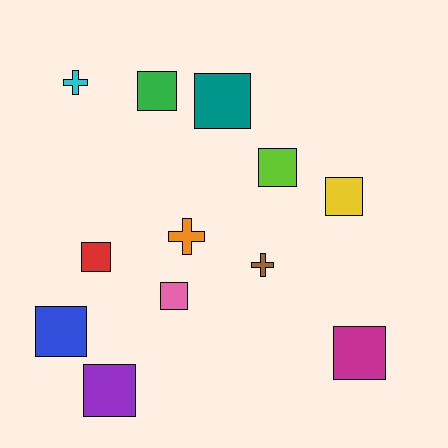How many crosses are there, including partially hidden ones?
There are 3 crosses.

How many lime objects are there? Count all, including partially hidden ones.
There is 1 lime object.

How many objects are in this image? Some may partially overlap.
There are 12 objects.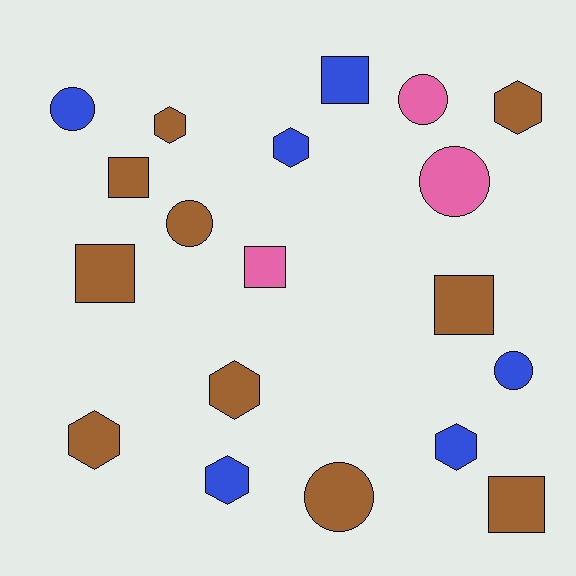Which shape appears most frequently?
Hexagon, with 7 objects.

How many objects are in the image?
There are 19 objects.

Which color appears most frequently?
Brown, with 10 objects.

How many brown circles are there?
There are 2 brown circles.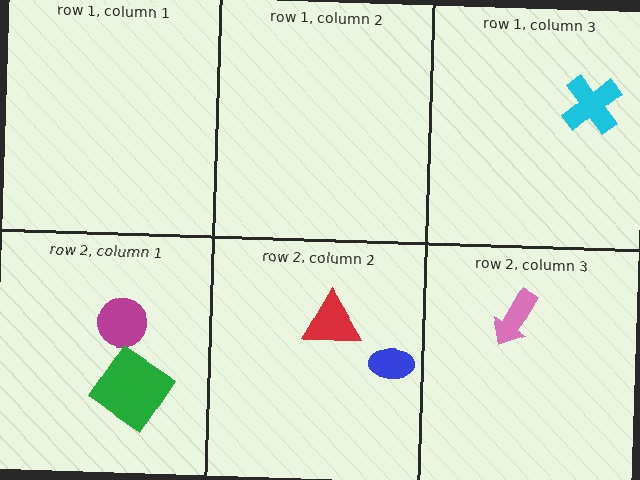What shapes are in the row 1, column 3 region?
The cyan cross.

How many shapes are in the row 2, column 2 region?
2.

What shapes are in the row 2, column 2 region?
The blue ellipse, the red triangle.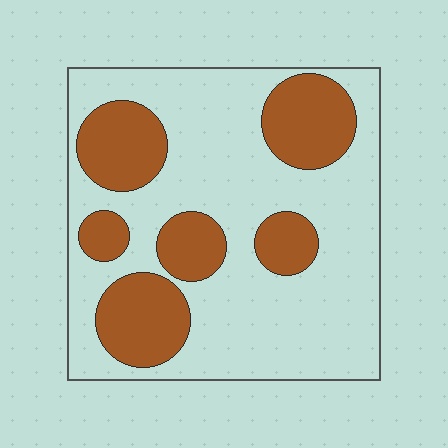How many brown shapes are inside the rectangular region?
6.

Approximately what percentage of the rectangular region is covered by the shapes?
Approximately 30%.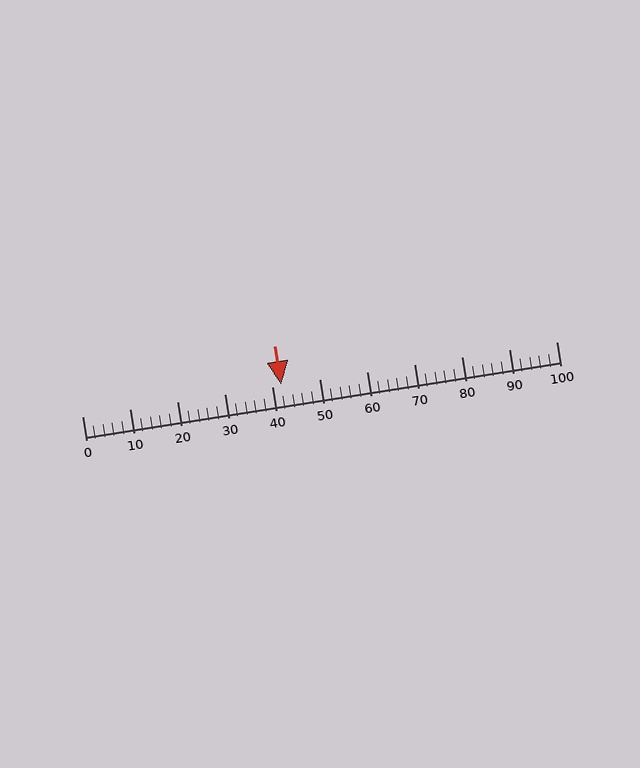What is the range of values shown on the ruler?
The ruler shows values from 0 to 100.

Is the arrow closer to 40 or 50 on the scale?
The arrow is closer to 40.